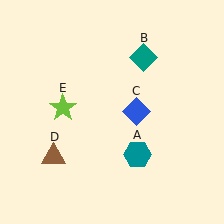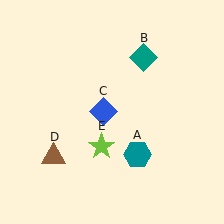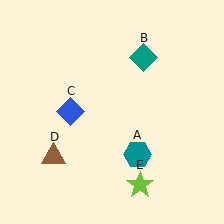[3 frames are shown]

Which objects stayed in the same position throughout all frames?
Teal hexagon (object A) and teal diamond (object B) and brown triangle (object D) remained stationary.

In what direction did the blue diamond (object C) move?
The blue diamond (object C) moved left.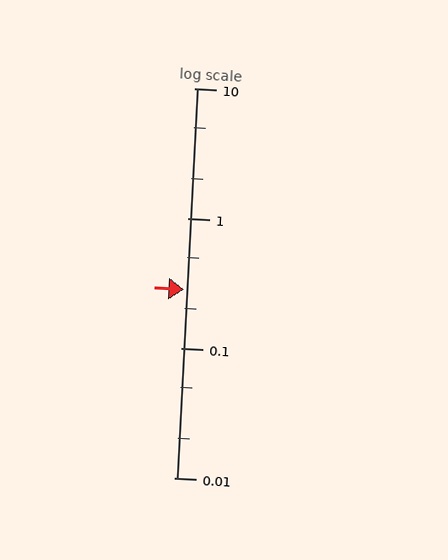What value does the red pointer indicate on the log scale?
The pointer indicates approximately 0.28.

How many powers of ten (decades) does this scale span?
The scale spans 3 decades, from 0.01 to 10.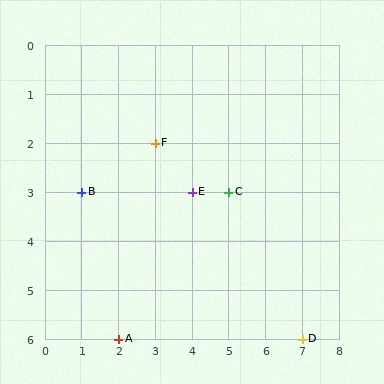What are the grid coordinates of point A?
Point A is at grid coordinates (2, 6).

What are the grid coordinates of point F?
Point F is at grid coordinates (3, 2).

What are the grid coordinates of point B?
Point B is at grid coordinates (1, 3).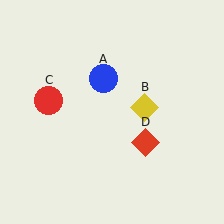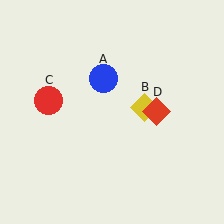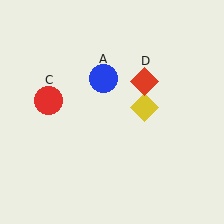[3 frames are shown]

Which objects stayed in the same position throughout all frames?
Blue circle (object A) and yellow diamond (object B) and red circle (object C) remained stationary.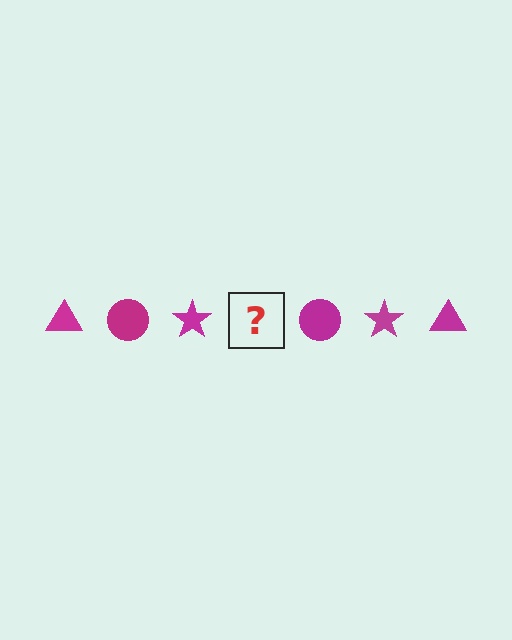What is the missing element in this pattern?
The missing element is a magenta triangle.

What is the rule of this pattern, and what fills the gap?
The rule is that the pattern cycles through triangle, circle, star shapes in magenta. The gap should be filled with a magenta triangle.